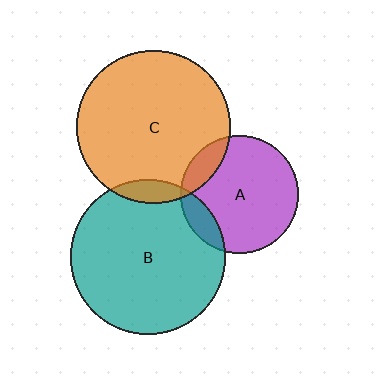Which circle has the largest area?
Circle B (teal).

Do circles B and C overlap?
Yes.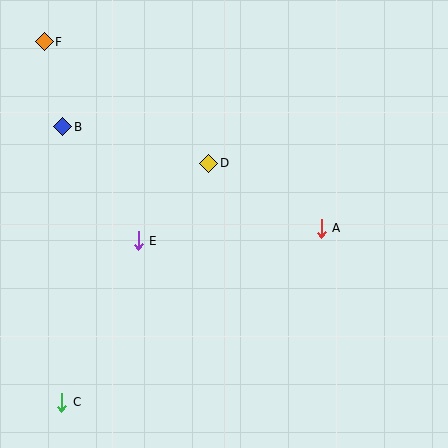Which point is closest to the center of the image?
Point D at (209, 163) is closest to the center.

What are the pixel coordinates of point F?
Point F is at (44, 42).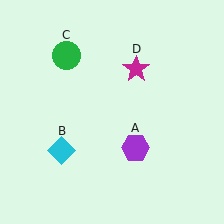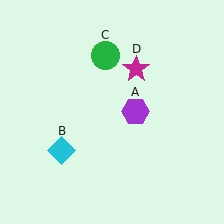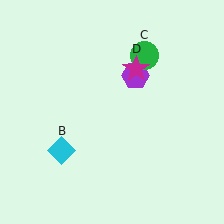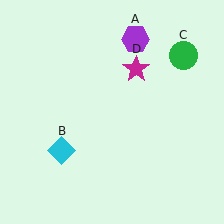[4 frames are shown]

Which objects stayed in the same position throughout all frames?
Cyan diamond (object B) and magenta star (object D) remained stationary.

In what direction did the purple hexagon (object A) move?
The purple hexagon (object A) moved up.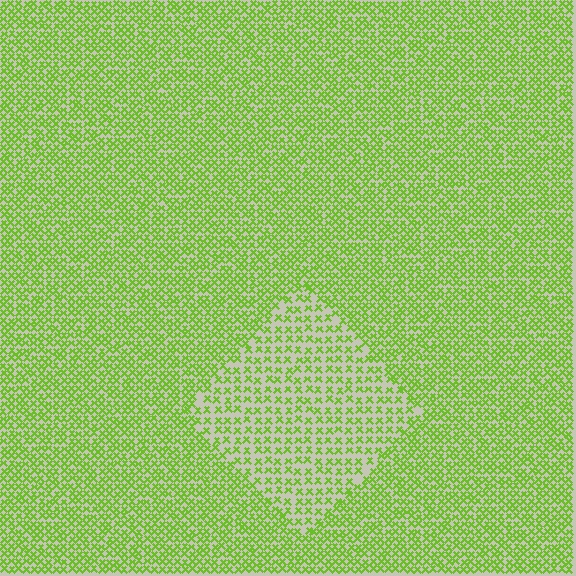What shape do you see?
I see a diamond.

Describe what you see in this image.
The image contains small lime elements arranged at two different densities. A diamond-shaped region is visible where the elements are less densely packed than the surrounding area.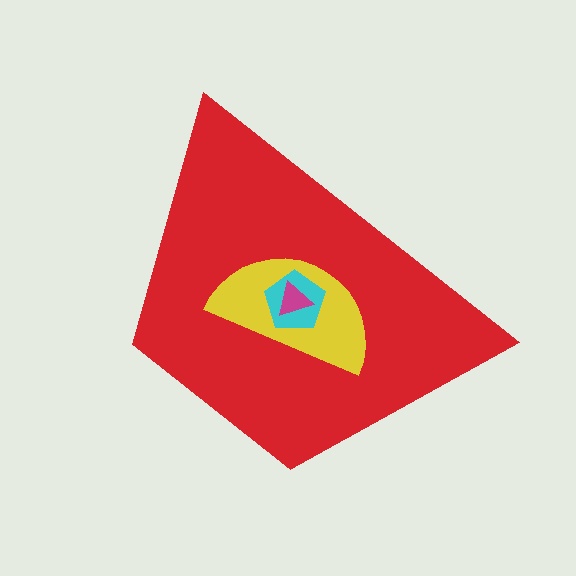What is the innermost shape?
The magenta triangle.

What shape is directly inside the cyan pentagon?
The magenta triangle.